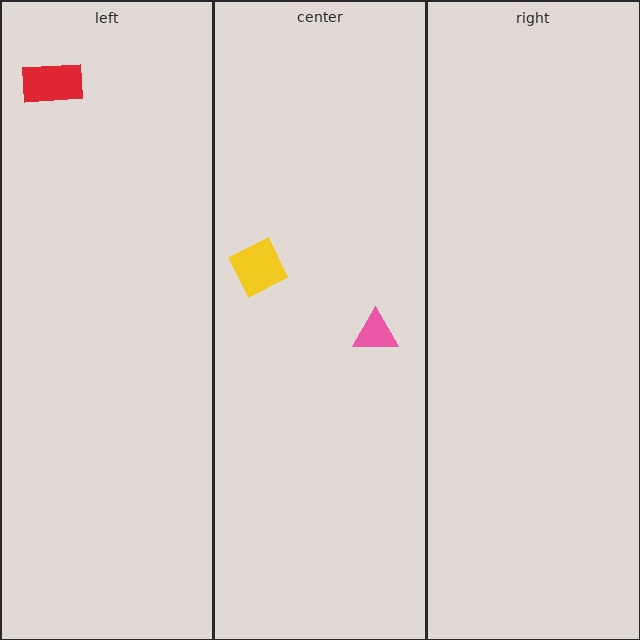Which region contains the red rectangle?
The left region.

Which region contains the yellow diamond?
The center region.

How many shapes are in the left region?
1.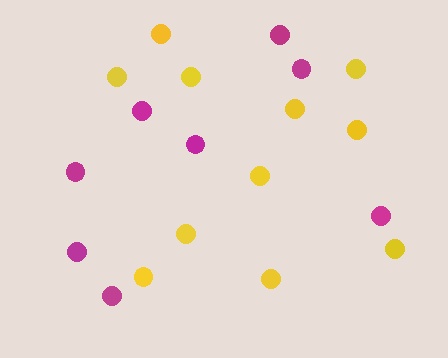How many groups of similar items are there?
There are 2 groups: one group of yellow circles (11) and one group of magenta circles (8).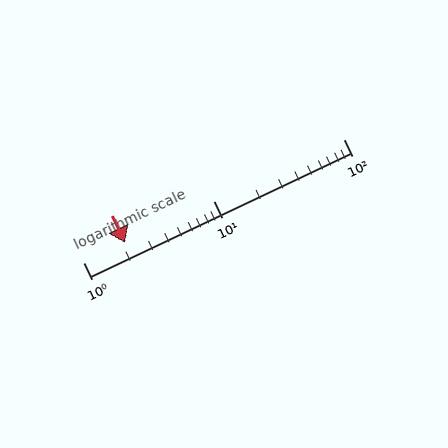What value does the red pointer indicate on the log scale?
The pointer indicates approximately 2.1.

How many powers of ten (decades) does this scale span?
The scale spans 2 decades, from 1 to 100.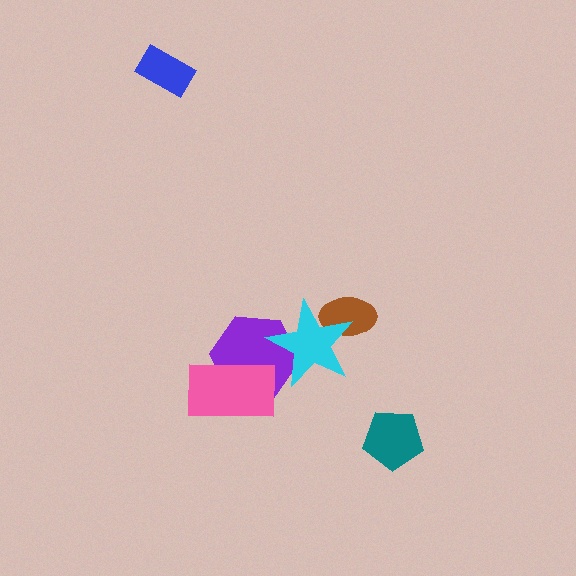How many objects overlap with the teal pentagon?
0 objects overlap with the teal pentagon.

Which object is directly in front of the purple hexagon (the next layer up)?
The cyan star is directly in front of the purple hexagon.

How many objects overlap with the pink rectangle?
1 object overlaps with the pink rectangle.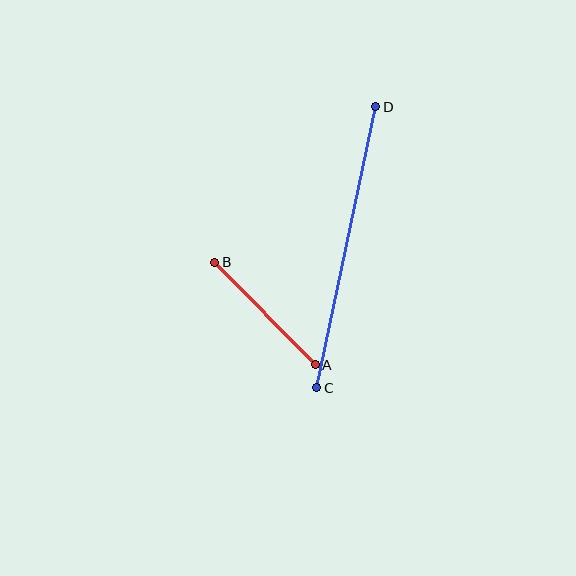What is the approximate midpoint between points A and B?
The midpoint is at approximately (265, 314) pixels.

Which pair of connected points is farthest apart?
Points C and D are farthest apart.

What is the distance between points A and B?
The distance is approximately 144 pixels.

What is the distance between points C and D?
The distance is approximately 287 pixels.